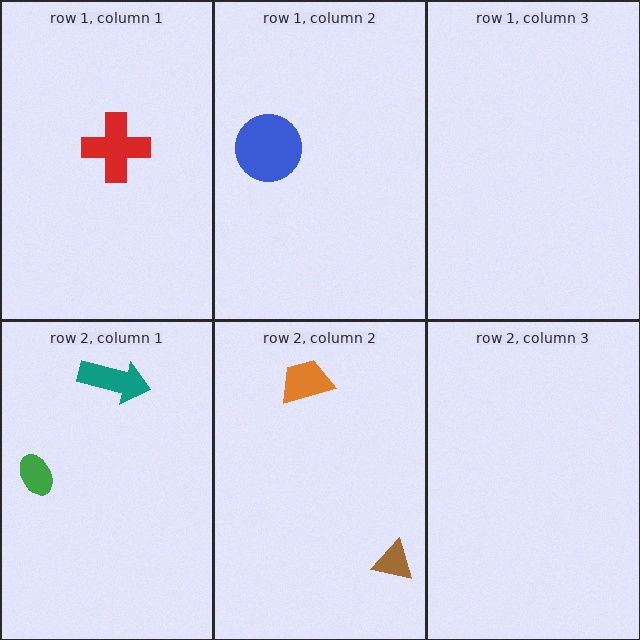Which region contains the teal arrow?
The row 2, column 1 region.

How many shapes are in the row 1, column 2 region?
2.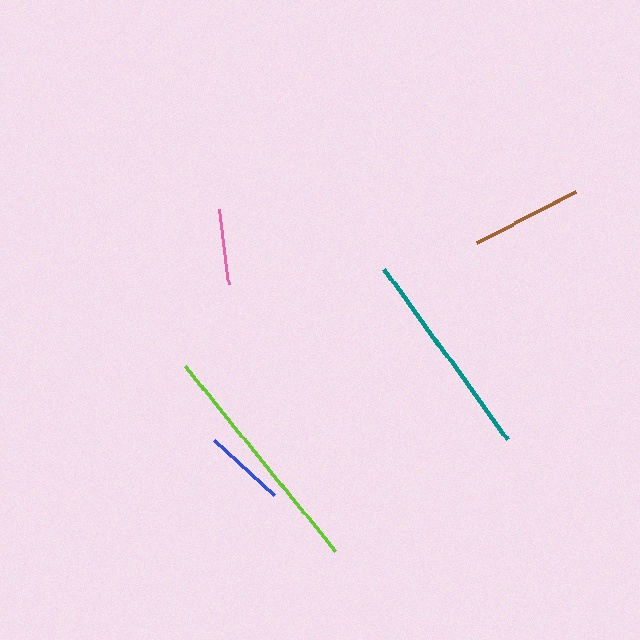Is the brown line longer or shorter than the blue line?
The brown line is longer than the blue line.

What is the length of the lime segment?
The lime segment is approximately 238 pixels long.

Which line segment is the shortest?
The pink line is the shortest at approximately 75 pixels.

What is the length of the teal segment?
The teal segment is approximately 210 pixels long.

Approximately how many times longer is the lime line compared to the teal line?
The lime line is approximately 1.1 times the length of the teal line.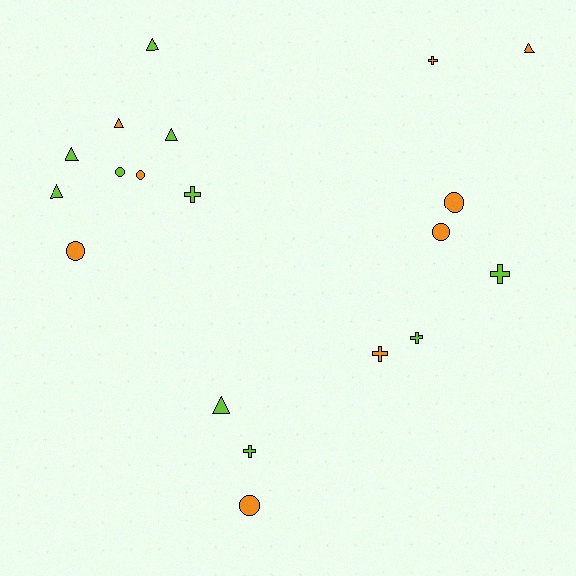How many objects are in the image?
There are 19 objects.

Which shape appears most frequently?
Triangle, with 7 objects.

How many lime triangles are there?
There are 5 lime triangles.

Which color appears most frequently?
Lime, with 10 objects.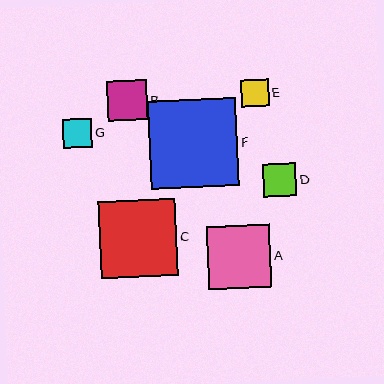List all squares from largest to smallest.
From largest to smallest: F, C, A, B, D, G, E.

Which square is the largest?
Square F is the largest with a size of approximately 88 pixels.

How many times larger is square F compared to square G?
Square F is approximately 3.0 times the size of square G.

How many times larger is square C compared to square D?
Square C is approximately 2.3 times the size of square D.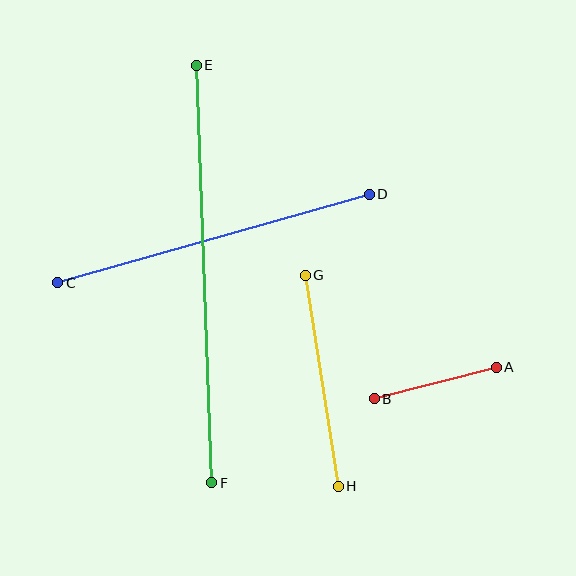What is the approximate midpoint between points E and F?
The midpoint is at approximately (204, 274) pixels.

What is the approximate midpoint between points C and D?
The midpoint is at approximately (213, 239) pixels.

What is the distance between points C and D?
The distance is approximately 324 pixels.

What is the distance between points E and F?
The distance is approximately 418 pixels.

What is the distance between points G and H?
The distance is approximately 213 pixels.